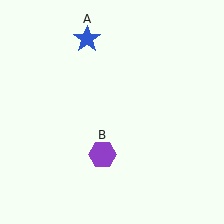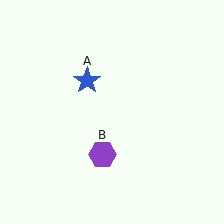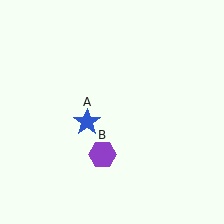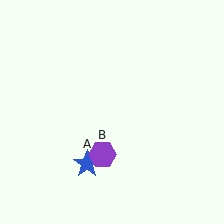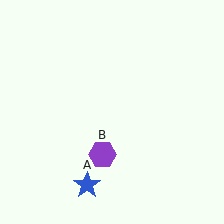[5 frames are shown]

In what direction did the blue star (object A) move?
The blue star (object A) moved down.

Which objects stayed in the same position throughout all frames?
Purple hexagon (object B) remained stationary.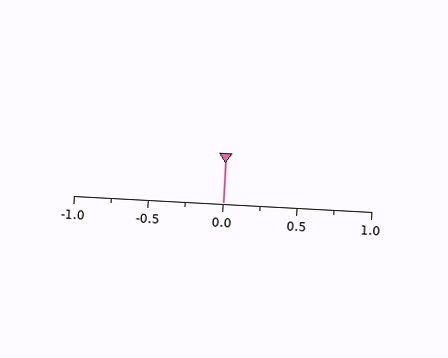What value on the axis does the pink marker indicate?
The marker indicates approximately 0.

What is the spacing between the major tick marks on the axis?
The major ticks are spaced 0.5 apart.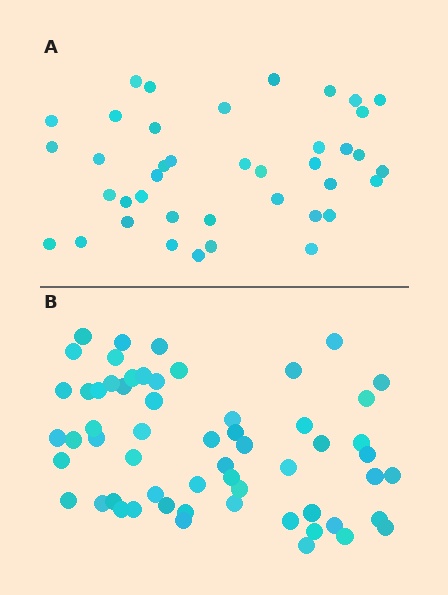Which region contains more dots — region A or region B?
Region B (the bottom region) has more dots.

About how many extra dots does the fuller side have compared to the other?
Region B has approximately 20 more dots than region A.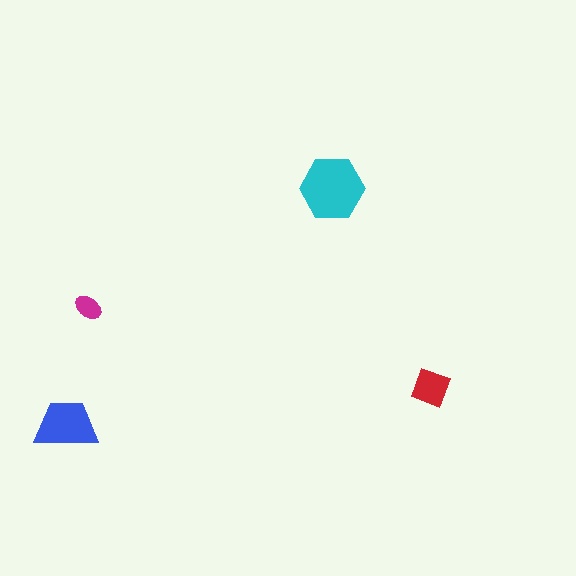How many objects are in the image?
There are 4 objects in the image.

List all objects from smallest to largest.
The magenta ellipse, the red square, the blue trapezoid, the cyan hexagon.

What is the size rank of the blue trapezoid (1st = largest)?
2nd.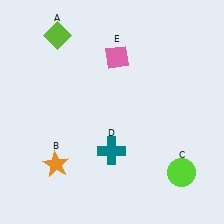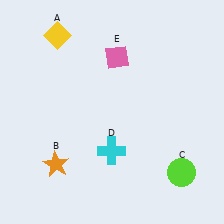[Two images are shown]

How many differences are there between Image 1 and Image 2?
There are 2 differences between the two images.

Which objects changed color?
A changed from lime to yellow. D changed from teal to cyan.